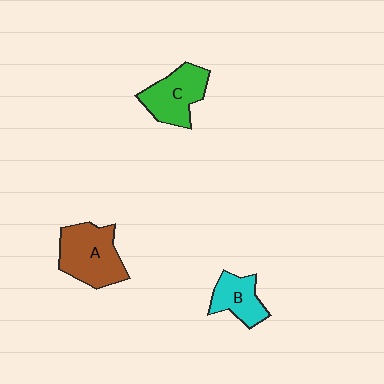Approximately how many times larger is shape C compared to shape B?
Approximately 1.4 times.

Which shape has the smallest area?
Shape B (cyan).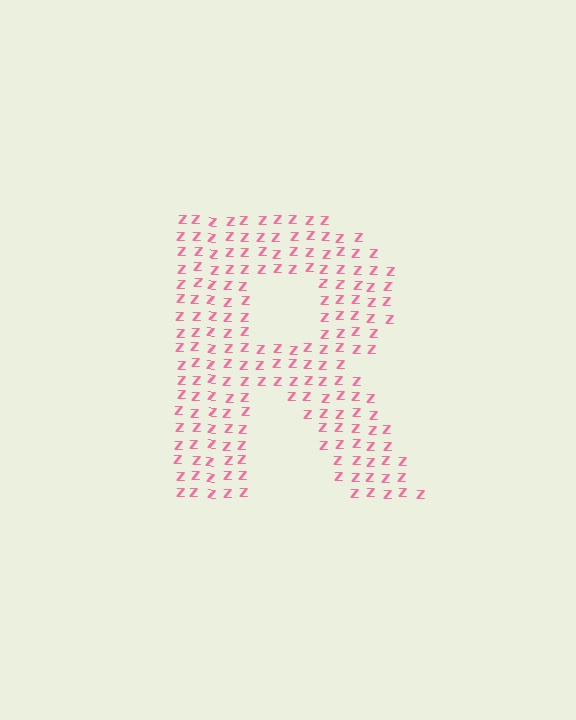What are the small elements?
The small elements are letter Z's.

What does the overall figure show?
The overall figure shows the letter R.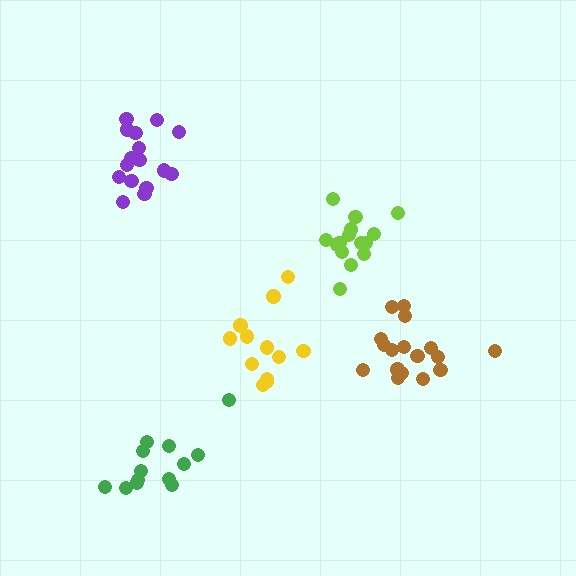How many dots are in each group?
Group 1: 12 dots, Group 2: 16 dots, Group 3: 13 dots, Group 4: 17 dots, Group 5: 15 dots (73 total).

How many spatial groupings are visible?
There are 5 spatial groupings.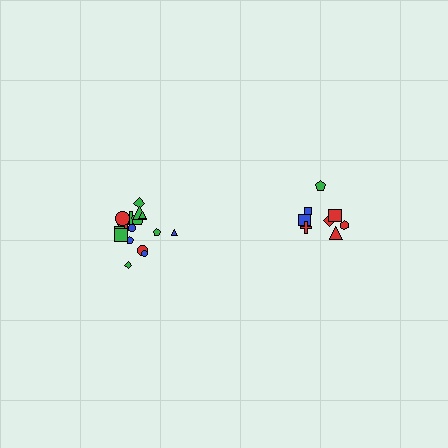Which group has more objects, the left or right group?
The left group.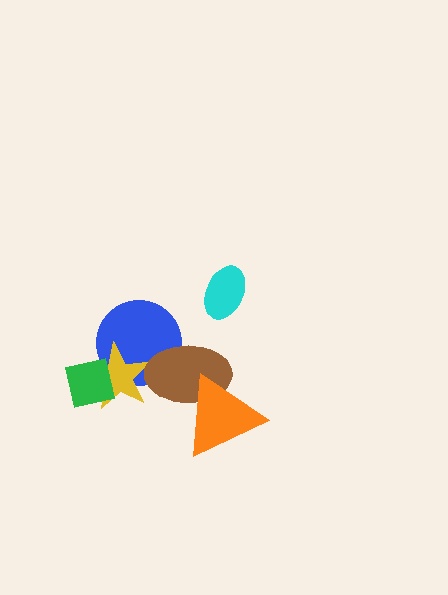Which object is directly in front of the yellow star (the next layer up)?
The brown ellipse is directly in front of the yellow star.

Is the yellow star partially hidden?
Yes, it is partially covered by another shape.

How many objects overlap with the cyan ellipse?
0 objects overlap with the cyan ellipse.